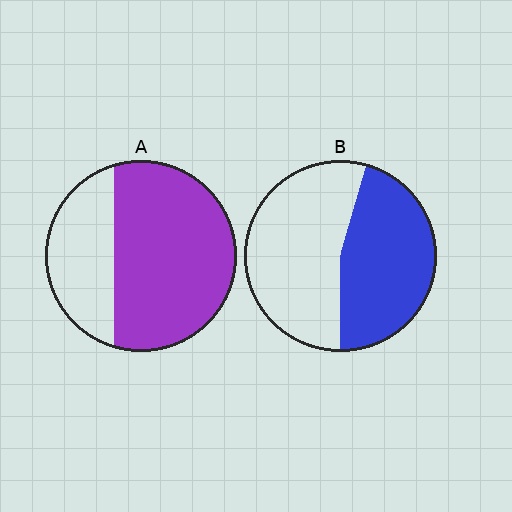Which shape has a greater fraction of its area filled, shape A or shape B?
Shape A.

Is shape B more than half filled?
No.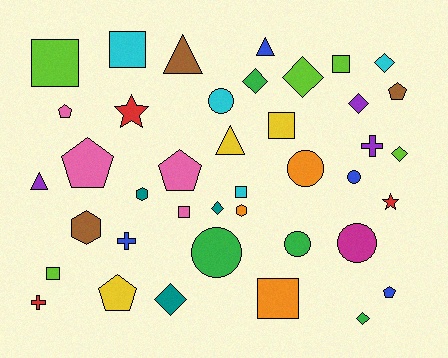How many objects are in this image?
There are 40 objects.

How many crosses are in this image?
There are 3 crosses.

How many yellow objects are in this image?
There are 3 yellow objects.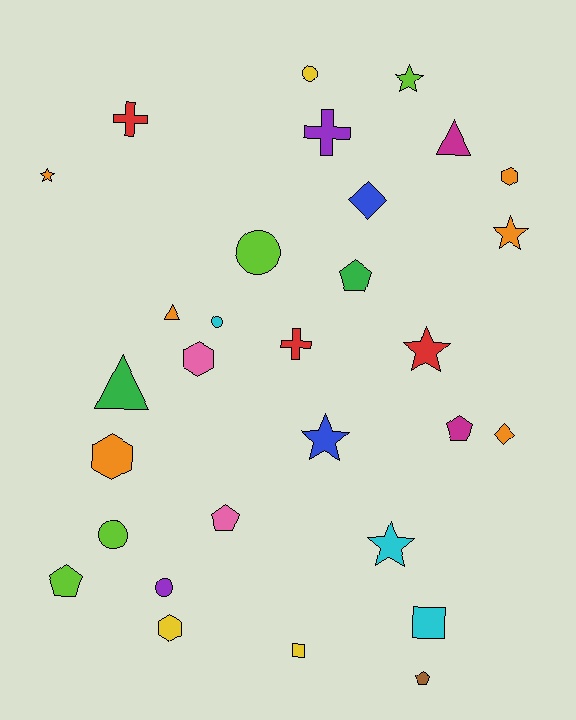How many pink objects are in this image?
There are 2 pink objects.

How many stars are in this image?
There are 6 stars.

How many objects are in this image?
There are 30 objects.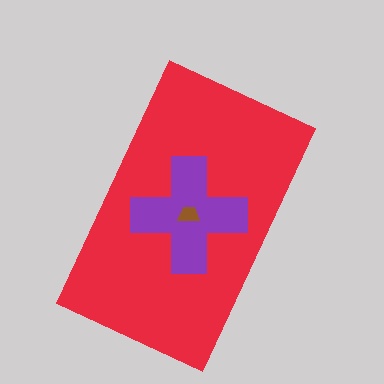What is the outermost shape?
The red rectangle.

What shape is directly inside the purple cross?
The brown trapezoid.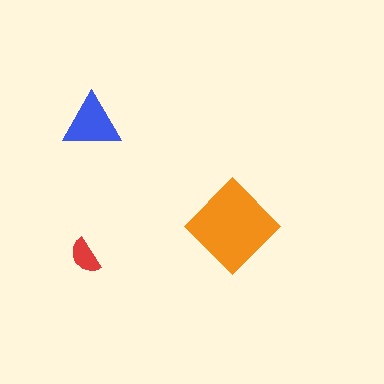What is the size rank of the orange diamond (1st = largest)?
1st.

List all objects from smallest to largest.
The red semicircle, the blue triangle, the orange diamond.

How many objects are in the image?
There are 3 objects in the image.